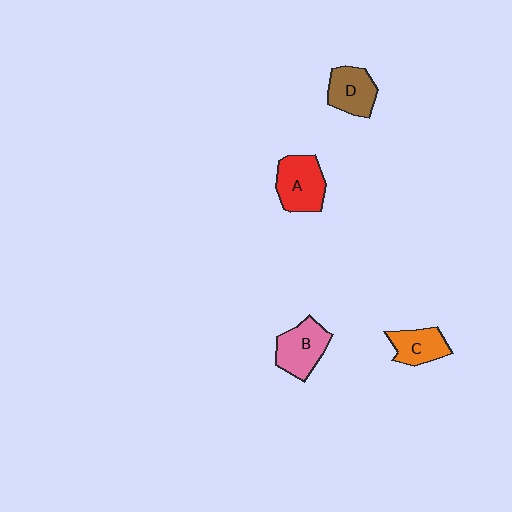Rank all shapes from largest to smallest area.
From largest to smallest: A (red), B (pink), D (brown), C (orange).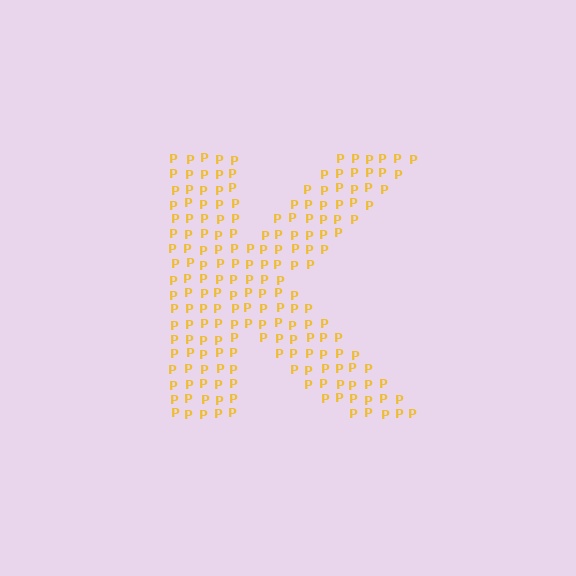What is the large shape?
The large shape is the letter K.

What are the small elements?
The small elements are letter P's.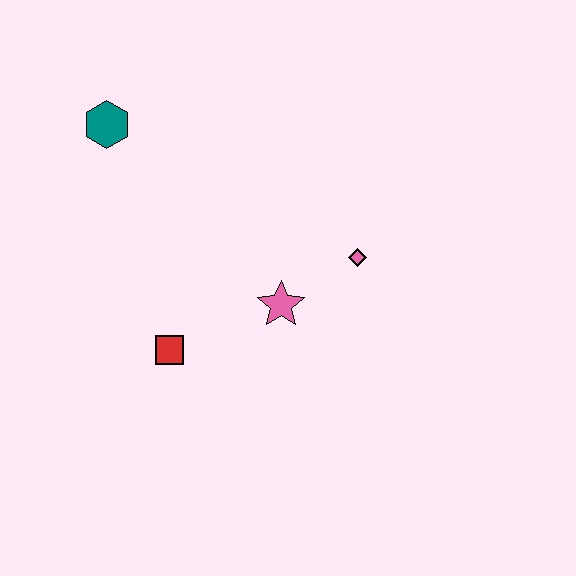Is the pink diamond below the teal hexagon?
Yes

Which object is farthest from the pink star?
The teal hexagon is farthest from the pink star.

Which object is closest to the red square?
The pink star is closest to the red square.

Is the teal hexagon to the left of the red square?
Yes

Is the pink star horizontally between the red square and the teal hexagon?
No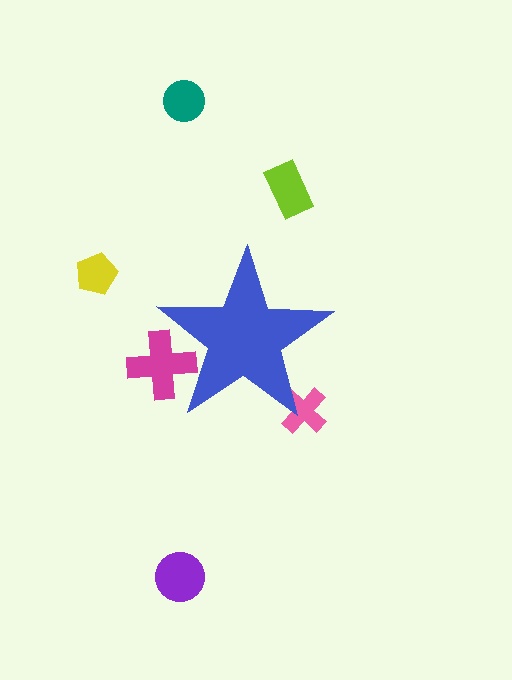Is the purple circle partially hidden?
No, the purple circle is fully visible.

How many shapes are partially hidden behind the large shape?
2 shapes are partially hidden.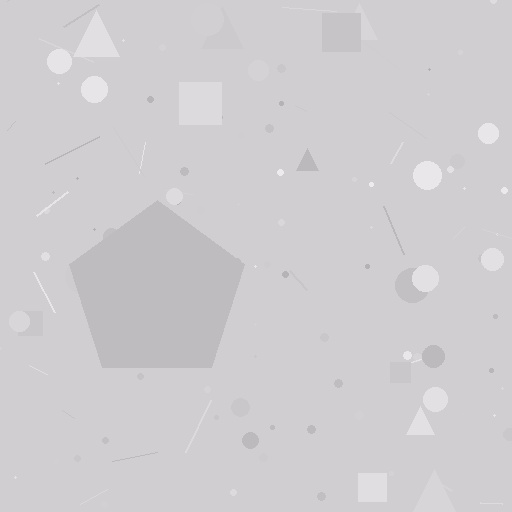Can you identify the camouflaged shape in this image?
The camouflaged shape is a pentagon.